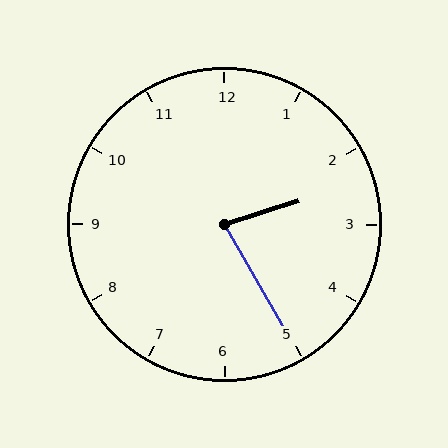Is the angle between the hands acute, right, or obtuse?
It is acute.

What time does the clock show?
2:25.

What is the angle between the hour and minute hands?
Approximately 78 degrees.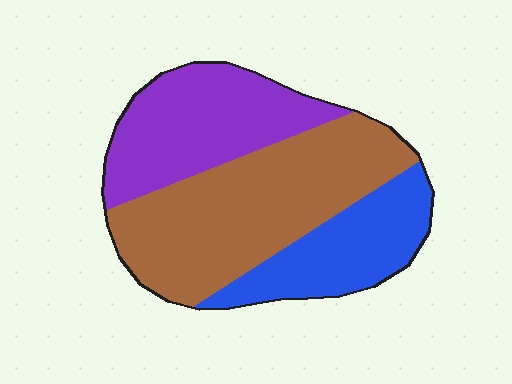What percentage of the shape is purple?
Purple covers 30% of the shape.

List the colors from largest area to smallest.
From largest to smallest: brown, purple, blue.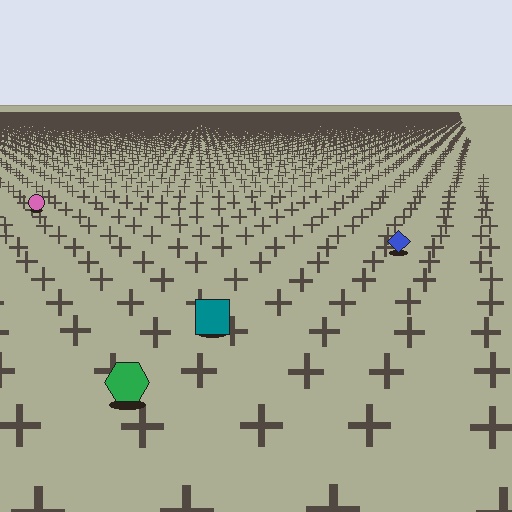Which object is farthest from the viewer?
The pink circle is farthest from the viewer. It appears smaller and the ground texture around it is denser.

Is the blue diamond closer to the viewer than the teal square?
No. The teal square is closer — you can tell from the texture gradient: the ground texture is coarser near it.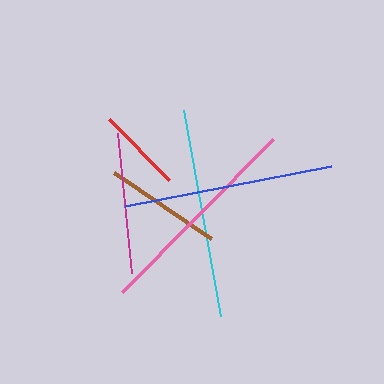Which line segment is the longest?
The pink line is the longest at approximately 215 pixels.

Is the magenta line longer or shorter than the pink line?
The pink line is longer than the magenta line.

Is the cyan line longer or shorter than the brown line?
The cyan line is longer than the brown line.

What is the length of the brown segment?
The brown segment is approximately 118 pixels long.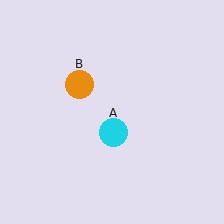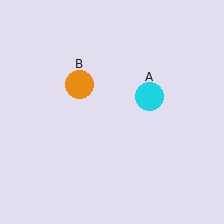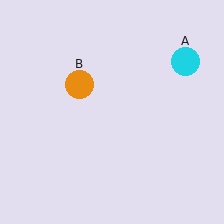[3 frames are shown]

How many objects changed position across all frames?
1 object changed position: cyan circle (object A).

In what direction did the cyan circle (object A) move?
The cyan circle (object A) moved up and to the right.